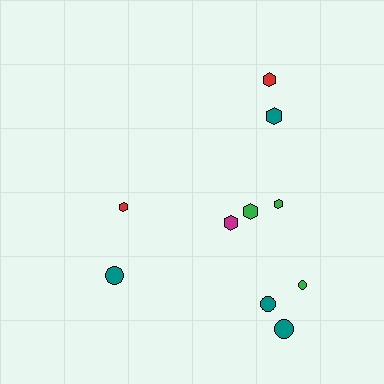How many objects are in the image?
There are 10 objects.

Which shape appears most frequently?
Hexagon, with 6 objects.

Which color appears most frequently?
Teal, with 4 objects.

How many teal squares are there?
There are no teal squares.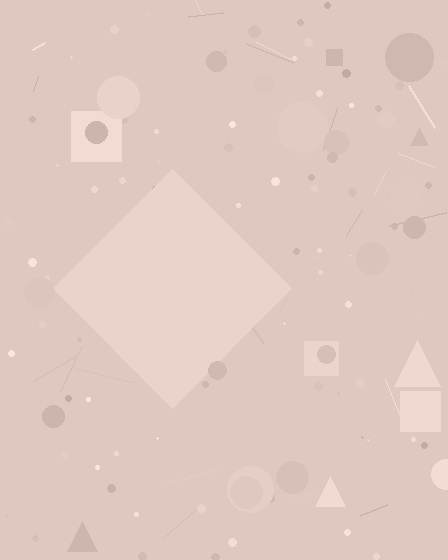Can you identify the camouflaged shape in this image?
The camouflaged shape is a diamond.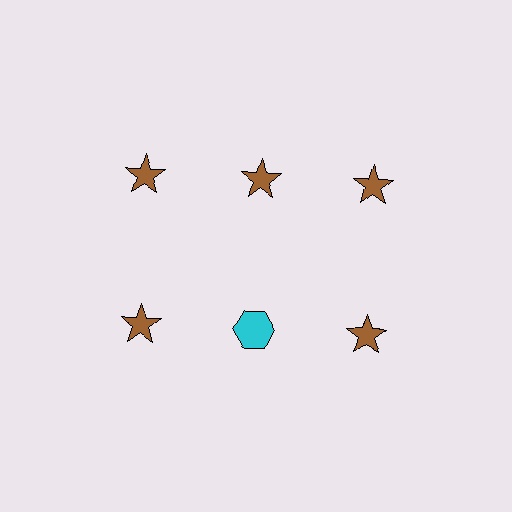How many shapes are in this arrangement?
There are 6 shapes arranged in a grid pattern.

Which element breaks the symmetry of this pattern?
The cyan hexagon in the second row, second from left column breaks the symmetry. All other shapes are brown stars.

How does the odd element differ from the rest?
It differs in both color (cyan instead of brown) and shape (hexagon instead of star).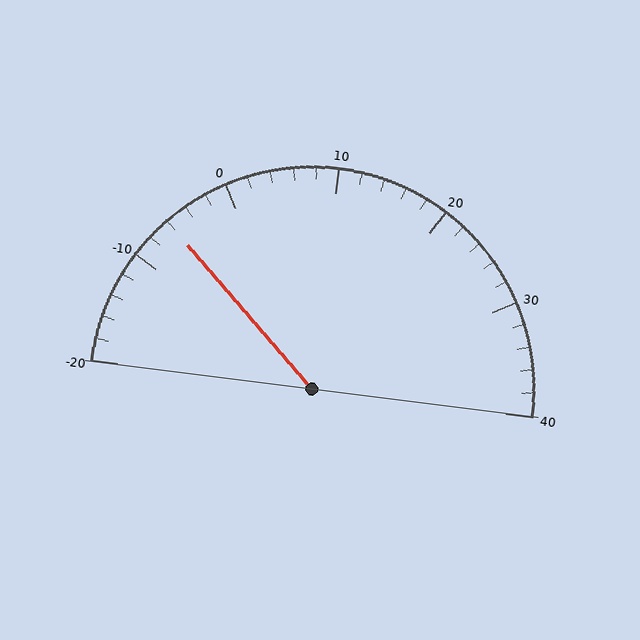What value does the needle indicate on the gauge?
The needle indicates approximately -6.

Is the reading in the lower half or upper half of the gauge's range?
The reading is in the lower half of the range (-20 to 40).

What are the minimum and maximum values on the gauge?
The gauge ranges from -20 to 40.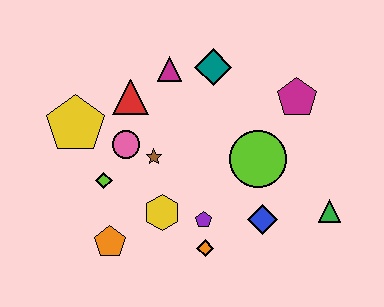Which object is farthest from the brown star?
The green triangle is farthest from the brown star.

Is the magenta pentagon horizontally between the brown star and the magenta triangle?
No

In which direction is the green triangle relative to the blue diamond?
The green triangle is to the right of the blue diamond.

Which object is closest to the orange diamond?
The purple pentagon is closest to the orange diamond.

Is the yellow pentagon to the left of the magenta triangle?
Yes